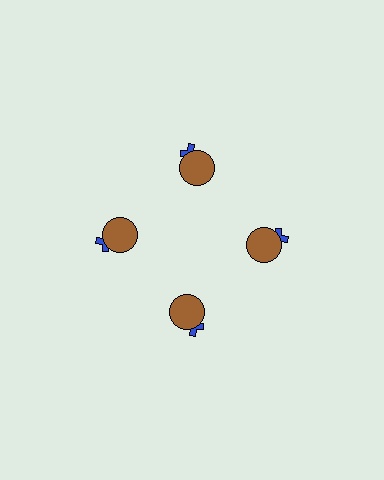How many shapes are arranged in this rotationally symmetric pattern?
There are 8 shapes, arranged in 4 groups of 2.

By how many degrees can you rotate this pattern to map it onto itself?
The pattern maps onto itself every 90 degrees of rotation.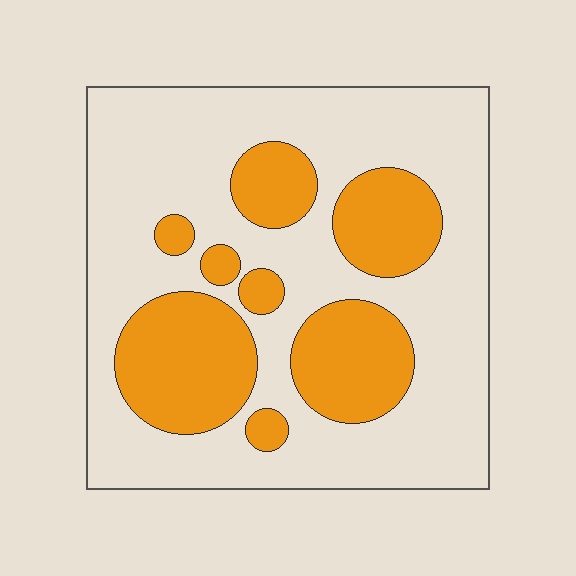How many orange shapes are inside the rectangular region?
8.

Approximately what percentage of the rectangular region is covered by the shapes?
Approximately 30%.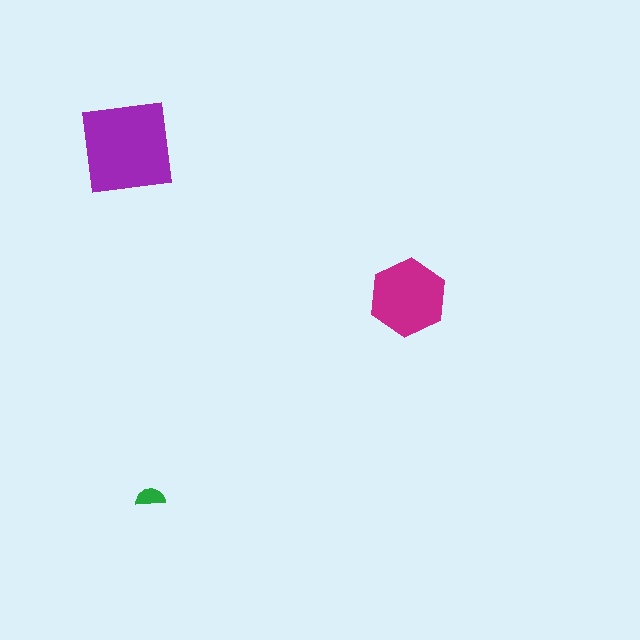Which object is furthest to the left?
The purple square is leftmost.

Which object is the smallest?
The green semicircle.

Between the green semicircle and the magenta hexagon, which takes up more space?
The magenta hexagon.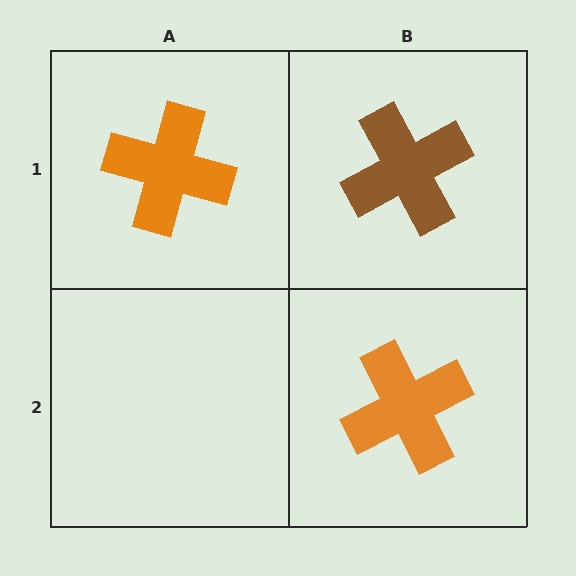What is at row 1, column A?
An orange cross.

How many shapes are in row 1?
2 shapes.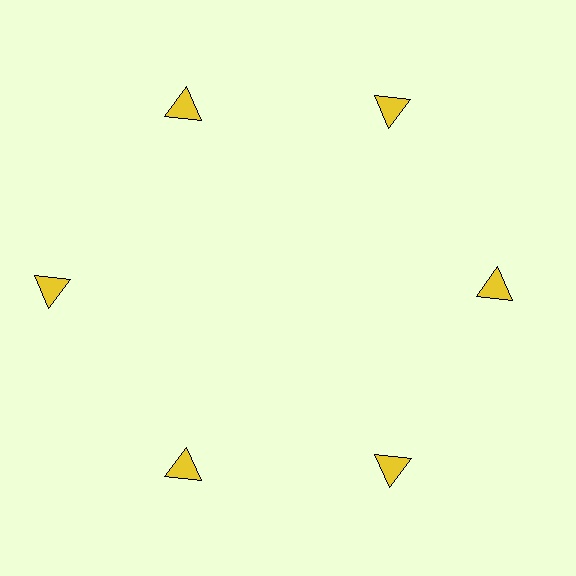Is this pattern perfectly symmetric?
No. The 6 yellow triangles are arranged in a ring, but one element near the 9 o'clock position is pushed outward from the center, breaking the 6-fold rotational symmetry.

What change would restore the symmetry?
The symmetry would be restored by moving it inward, back onto the ring so that all 6 triangles sit at equal angles and equal distance from the center.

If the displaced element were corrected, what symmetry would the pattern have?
It would have 6-fold rotational symmetry — the pattern would map onto itself every 60 degrees.